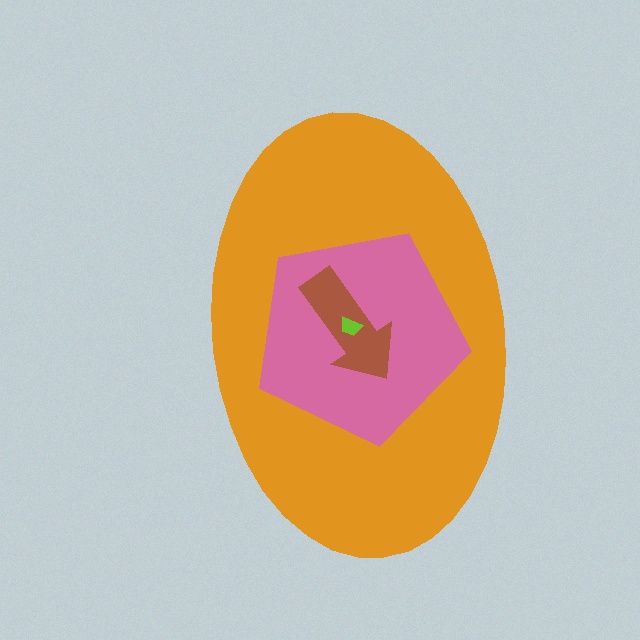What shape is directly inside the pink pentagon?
The brown arrow.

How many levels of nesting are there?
4.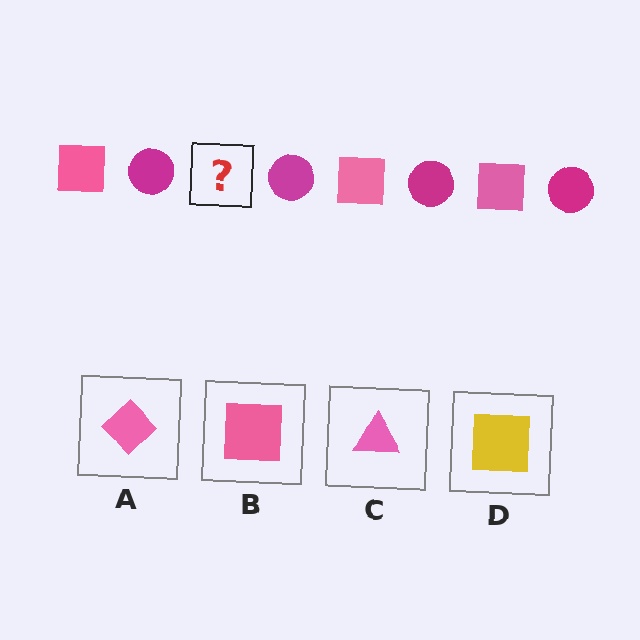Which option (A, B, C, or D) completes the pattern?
B.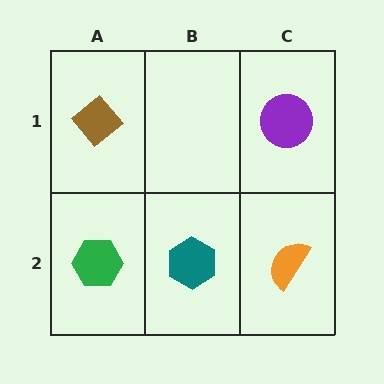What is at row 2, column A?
A green hexagon.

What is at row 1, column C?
A purple circle.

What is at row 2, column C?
An orange semicircle.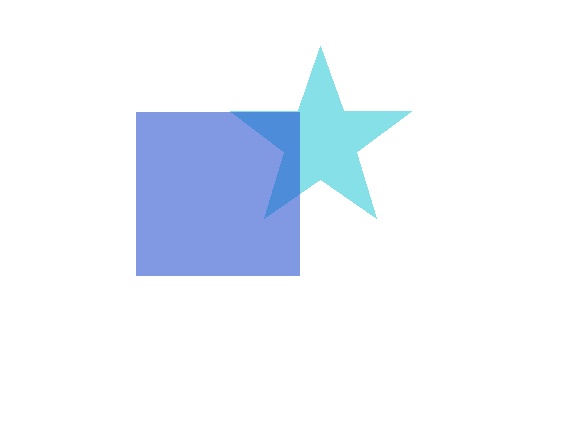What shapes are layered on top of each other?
The layered shapes are: a cyan star, a blue square.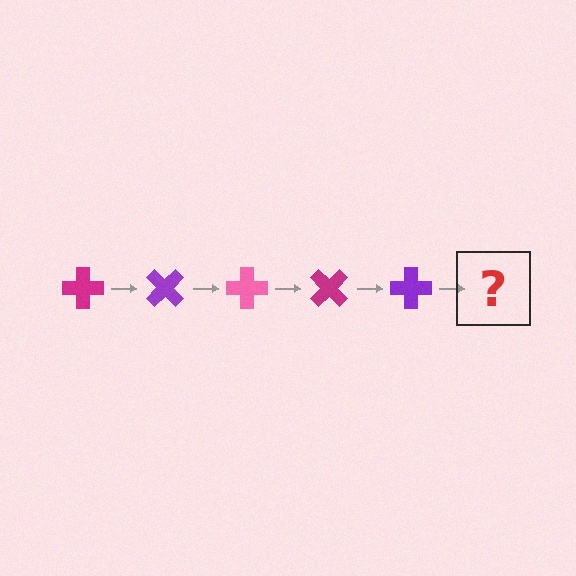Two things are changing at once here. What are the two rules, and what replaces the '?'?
The two rules are that it rotates 45 degrees each step and the color cycles through magenta, purple, and pink. The '?' should be a pink cross, rotated 225 degrees from the start.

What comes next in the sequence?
The next element should be a pink cross, rotated 225 degrees from the start.